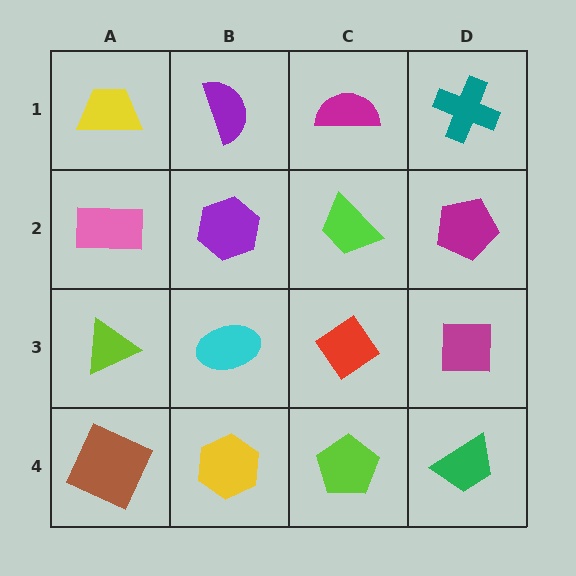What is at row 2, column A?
A pink rectangle.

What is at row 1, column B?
A purple semicircle.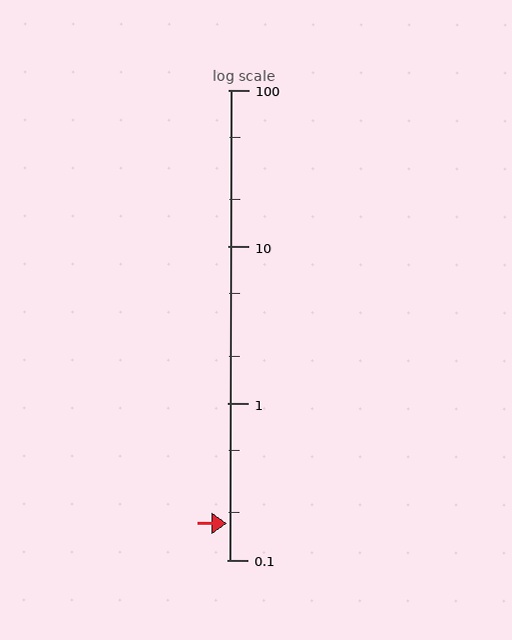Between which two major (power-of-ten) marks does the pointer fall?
The pointer is between 0.1 and 1.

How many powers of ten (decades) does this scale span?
The scale spans 3 decades, from 0.1 to 100.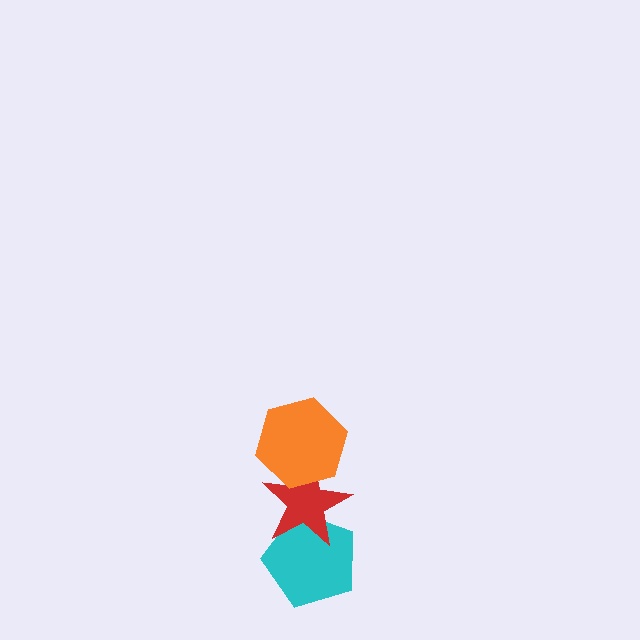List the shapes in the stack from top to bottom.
From top to bottom: the orange hexagon, the red star, the cyan pentagon.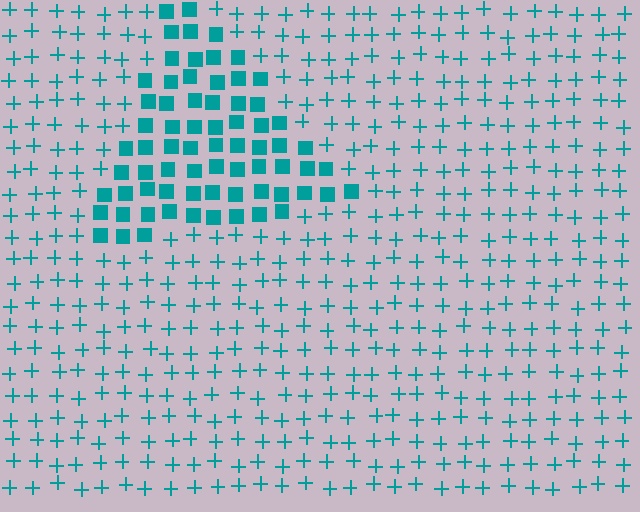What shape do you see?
I see a triangle.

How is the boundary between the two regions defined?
The boundary is defined by a change in element shape: squares inside vs. plus signs outside. All elements share the same color and spacing.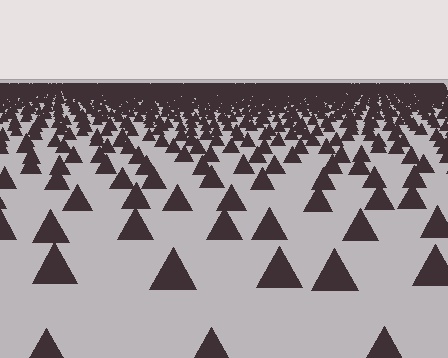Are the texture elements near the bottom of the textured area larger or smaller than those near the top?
Larger. Near the bottom, elements are closer to the viewer and appear at a bigger on-screen size.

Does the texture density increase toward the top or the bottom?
Density increases toward the top.